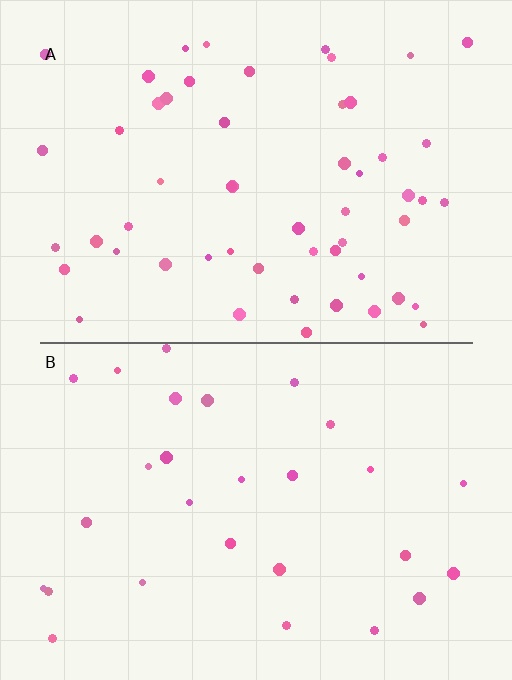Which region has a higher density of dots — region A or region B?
A (the top).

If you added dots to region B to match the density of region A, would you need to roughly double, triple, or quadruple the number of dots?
Approximately double.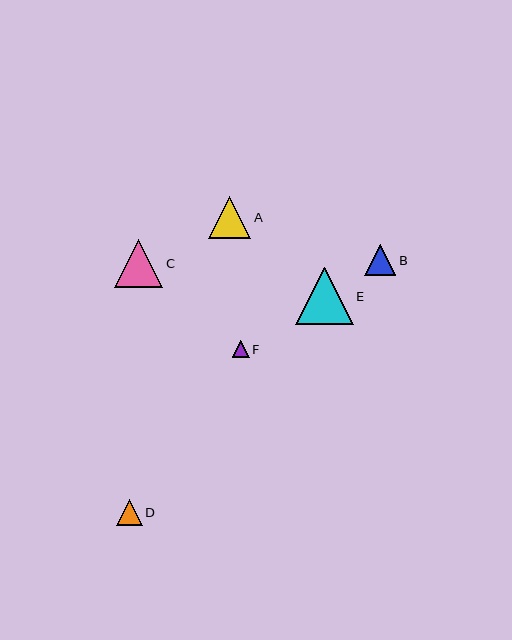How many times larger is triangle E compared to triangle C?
Triangle E is approximately 1.2 times the size of triangle C.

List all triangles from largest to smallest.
From largest to smallest: E, C, A, B, D, F.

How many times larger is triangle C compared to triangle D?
Triangle C is approximately 1.8 times the size of triangle D.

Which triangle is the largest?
Triangle E is the largest with a size of approximately 57 pixels.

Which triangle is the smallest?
Triangle F is the smallest with a size of approximately 17 pixels.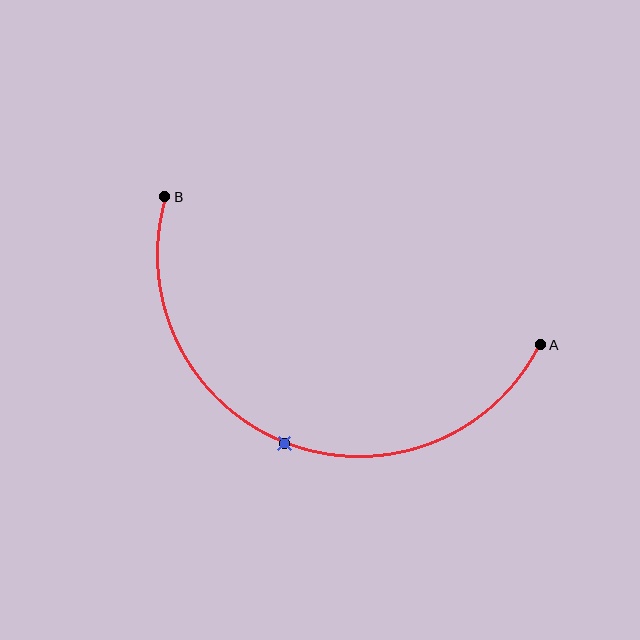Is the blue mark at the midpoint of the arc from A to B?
Yes. The blue mark lies on the arc at equal arc-length from both A and B — it is the arc midpoint.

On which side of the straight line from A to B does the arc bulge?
The arc bulges below the straight line connecting A and B.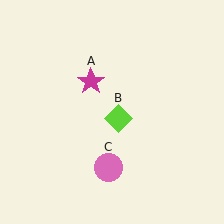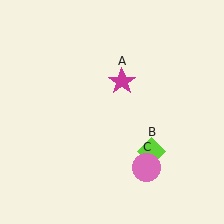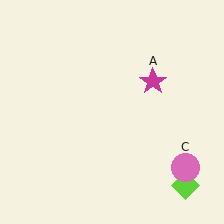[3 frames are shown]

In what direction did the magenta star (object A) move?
The magenta star (object A) moved right.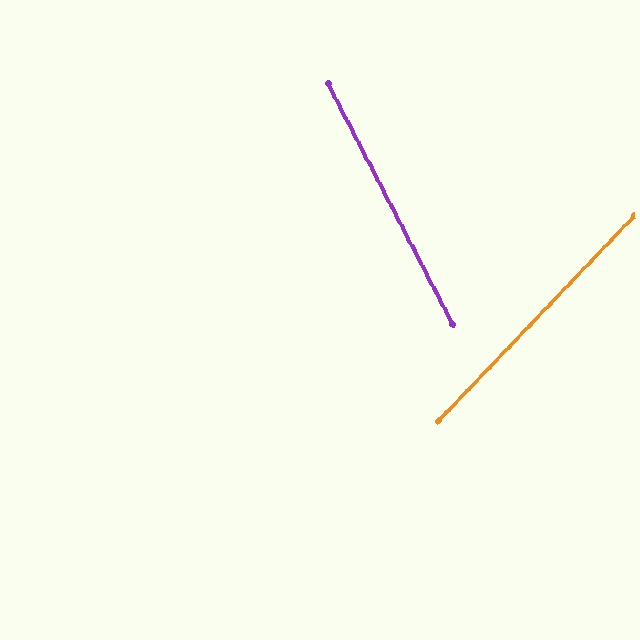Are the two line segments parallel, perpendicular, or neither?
Neither parallel nor perpendicular — they differ by about 71°.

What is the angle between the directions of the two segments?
Approximately 71 degrees.